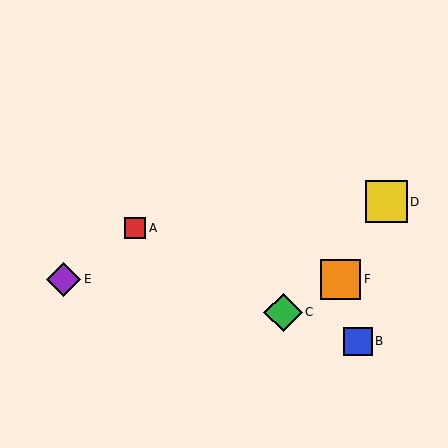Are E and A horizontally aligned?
No, E is at y≈279 and A is at y≈228.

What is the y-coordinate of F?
Object F is at y≈279.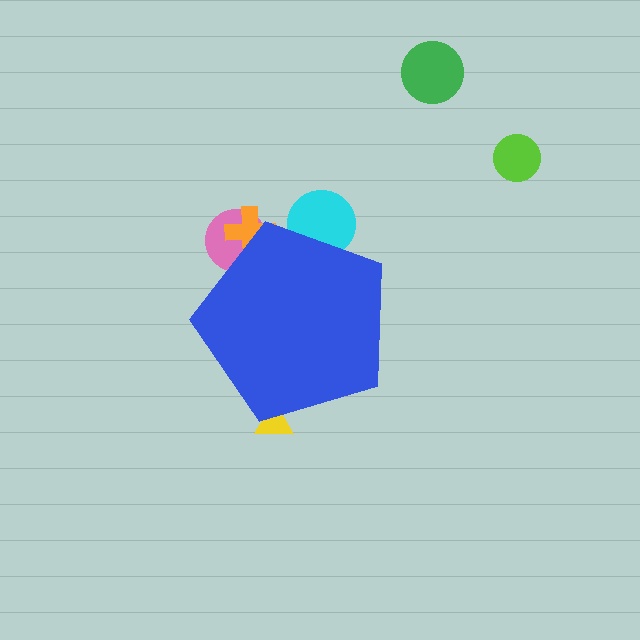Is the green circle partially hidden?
No, the green circle is fully visible.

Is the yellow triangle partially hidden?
Yes, the yellow triangle is partially hidden behind the blue pentagon.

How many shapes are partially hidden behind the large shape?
4 shapes are partially hidden.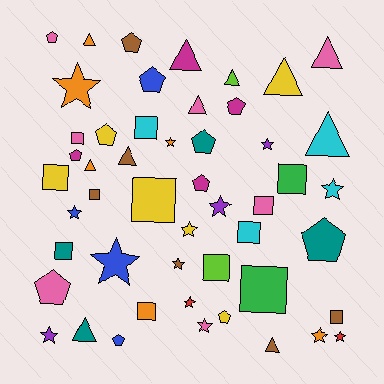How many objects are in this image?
There are 50 objects.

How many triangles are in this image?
There are 11 triangles.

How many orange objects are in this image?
There are 6 orange objects.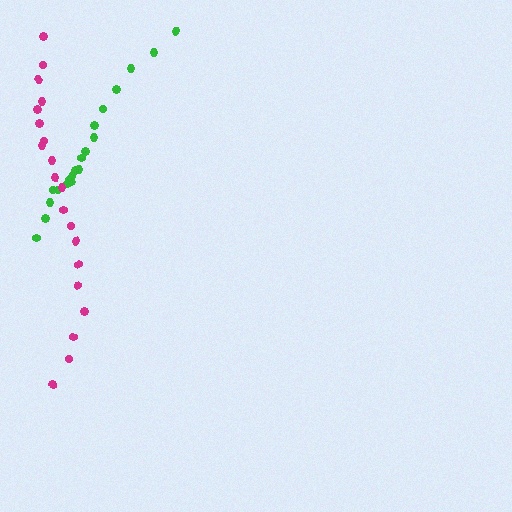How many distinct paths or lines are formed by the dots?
There are 2 distinct paths.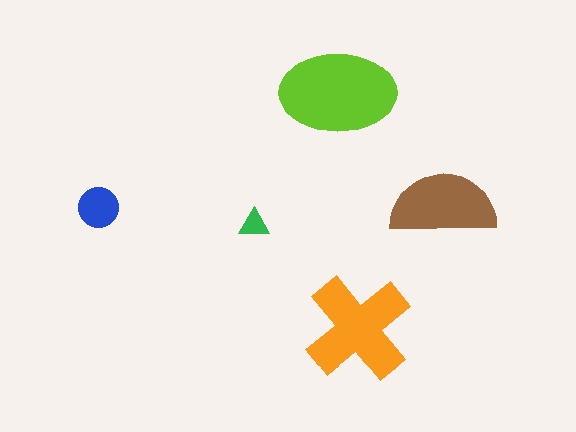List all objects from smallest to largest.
The green triangle, the blue circle, the brown semicircle, the orange cross, the lime ellipse.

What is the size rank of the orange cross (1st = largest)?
2nd.